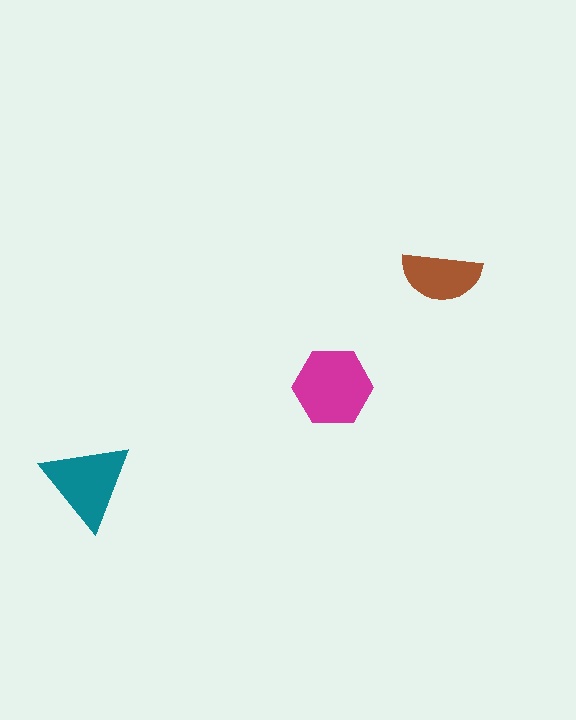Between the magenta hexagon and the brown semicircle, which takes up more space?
The magenta hexagon.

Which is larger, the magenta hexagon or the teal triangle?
The magenta hexagon.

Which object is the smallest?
The brown semicircle.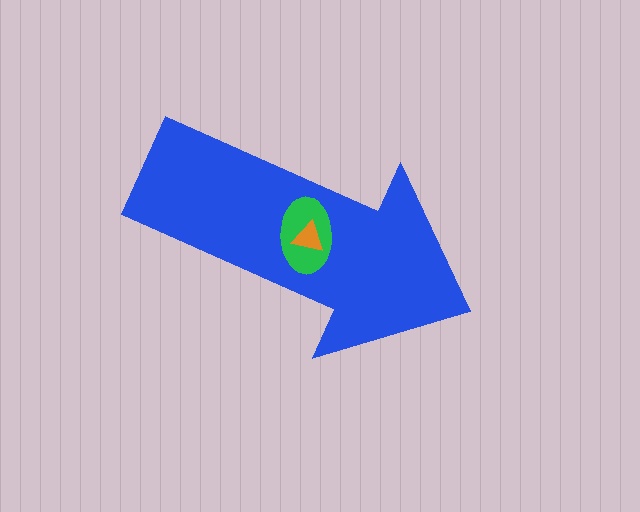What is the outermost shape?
The blue arrow.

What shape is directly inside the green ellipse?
The orange triangle.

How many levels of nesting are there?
3.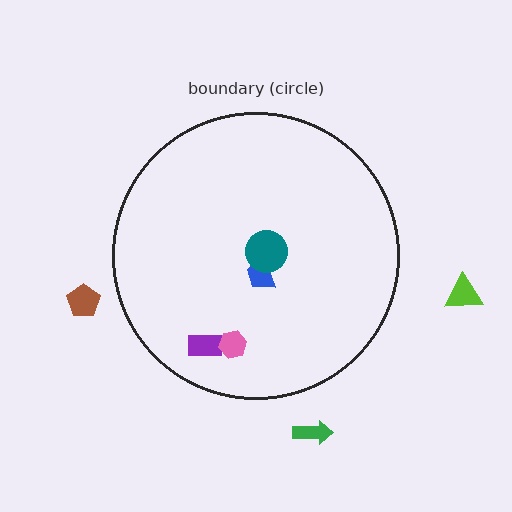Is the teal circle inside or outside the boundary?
Inside.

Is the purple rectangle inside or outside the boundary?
Inside.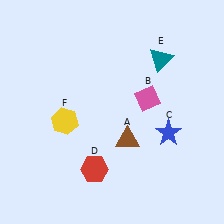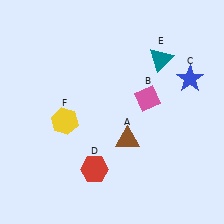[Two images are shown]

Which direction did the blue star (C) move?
The blue star (C) moved up.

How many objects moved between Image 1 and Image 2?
1 object moved between the two images.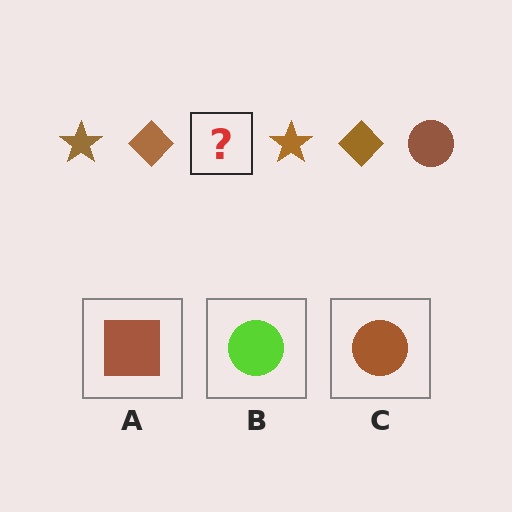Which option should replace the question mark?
Option C.